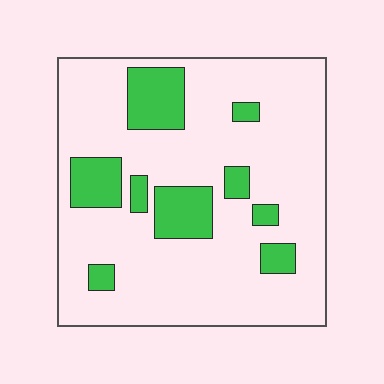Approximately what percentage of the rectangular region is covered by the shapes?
Approximately 20%.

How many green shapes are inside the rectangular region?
9.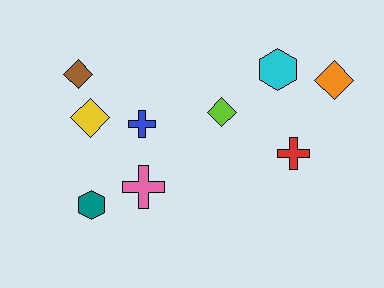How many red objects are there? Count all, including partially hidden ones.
There is 1 red object.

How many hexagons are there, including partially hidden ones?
There are 2 hexagons.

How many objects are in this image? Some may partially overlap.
There are 9 objects.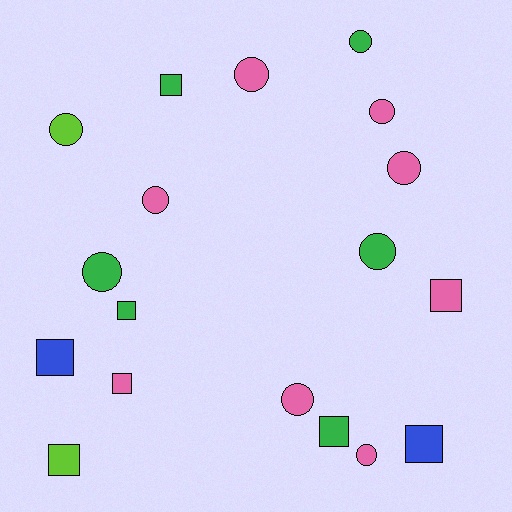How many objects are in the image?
There are 18 objects.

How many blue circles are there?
There are no blue circles.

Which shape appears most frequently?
Circle, with 10 objects.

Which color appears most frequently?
Pink, with 8 objects.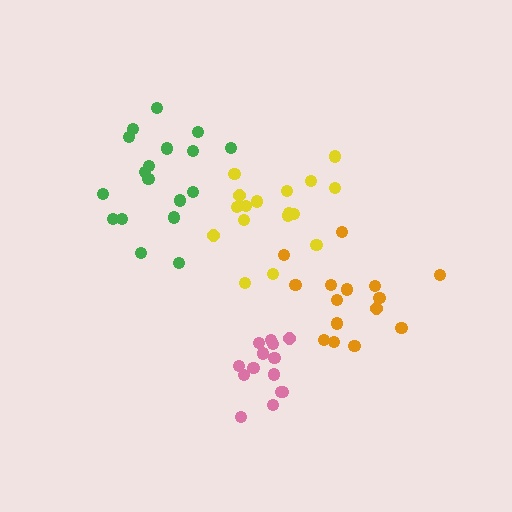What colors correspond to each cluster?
The clusters are colored: pink, yellow, green, orange.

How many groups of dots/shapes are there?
There are 4 groups.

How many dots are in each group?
Group 1: 14 dots, Group 2: 17 dots, Group 3: 18 dots, Group 4: 15 dots (64 total).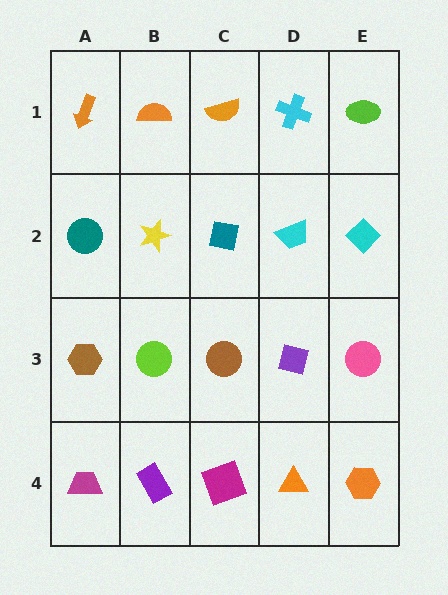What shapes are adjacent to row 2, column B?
An orange semicircle (row 1, column B), a lime circle (row 3, column B), a teal circle (row 2, column A), a teal square (row 2, column C).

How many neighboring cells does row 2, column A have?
3.